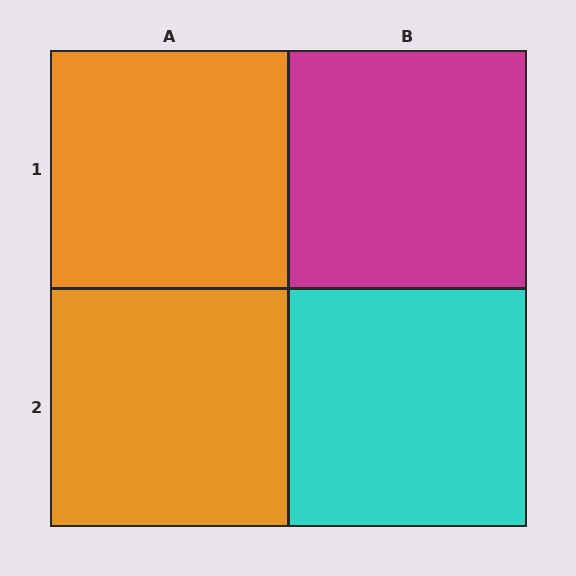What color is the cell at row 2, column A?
Orange.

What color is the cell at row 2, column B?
Cyan.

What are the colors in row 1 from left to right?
Orange, magenta.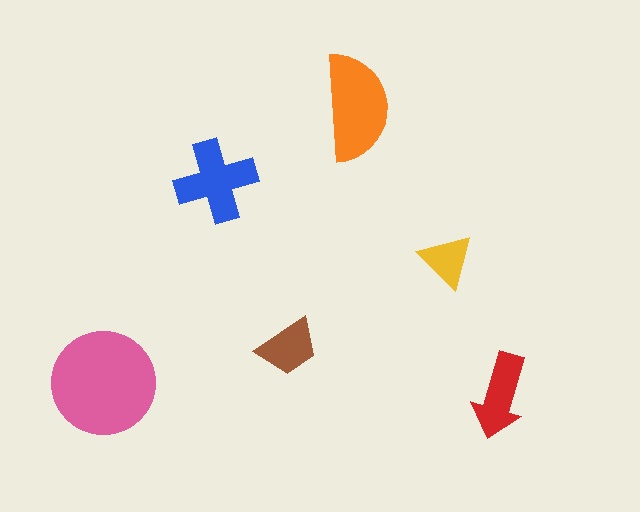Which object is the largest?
The pink circle.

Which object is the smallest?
The yellow triangle.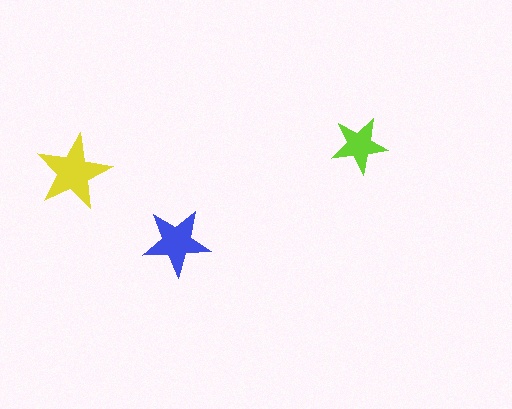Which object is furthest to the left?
The yellow star is leftmost.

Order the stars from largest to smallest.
the yellow one, the blue one, the lime one.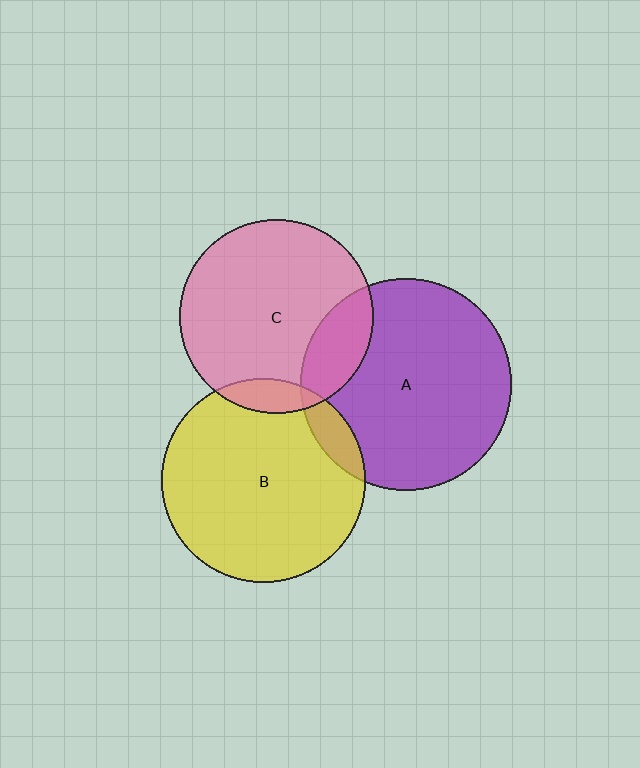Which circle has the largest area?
Circle A (purple).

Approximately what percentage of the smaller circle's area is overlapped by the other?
Approximately 10%.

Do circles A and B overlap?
Yes.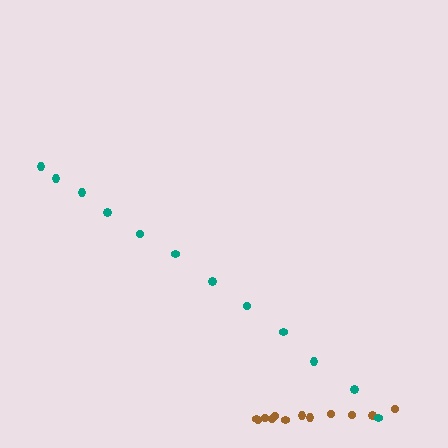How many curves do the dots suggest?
There are 2 distinct paths.